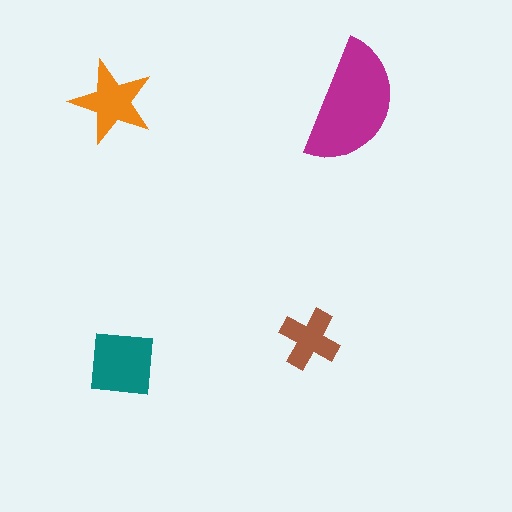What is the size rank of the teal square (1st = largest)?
2nd.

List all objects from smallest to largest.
The brown cross, the orange star, the teal square, the magenta semicircle.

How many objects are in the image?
There are 4 objects in the image.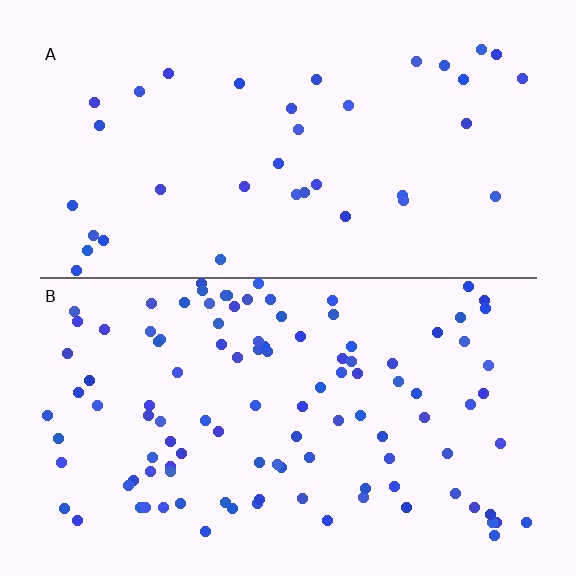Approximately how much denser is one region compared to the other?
Approximately 3.0× — region B over region A.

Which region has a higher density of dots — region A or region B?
B (the bottom).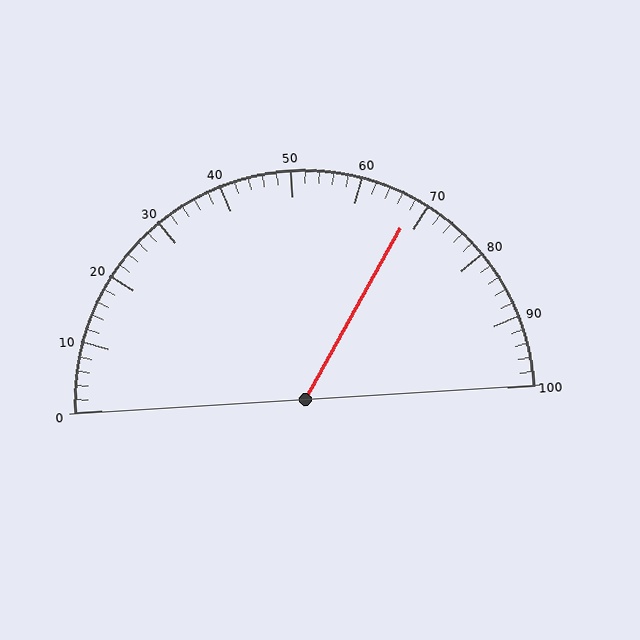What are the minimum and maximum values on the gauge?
The gauge ranges from 0 to 100.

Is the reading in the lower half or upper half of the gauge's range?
The reading is in the upper half of the range (0 to 100).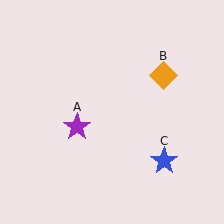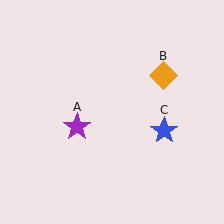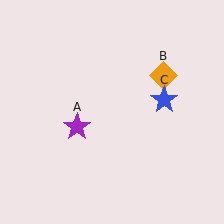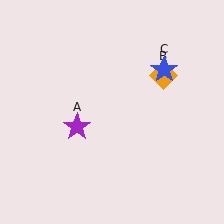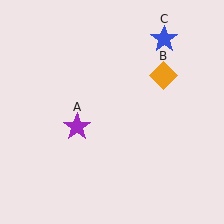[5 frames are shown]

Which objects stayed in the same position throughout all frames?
Purple star (object A) and orange diamond (object B) remained stationary.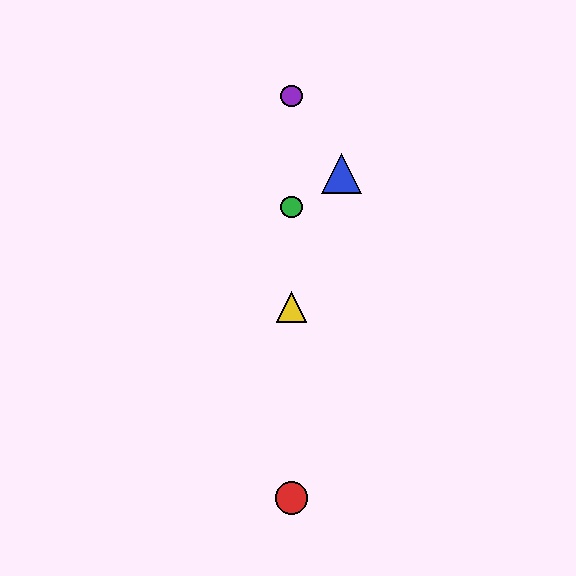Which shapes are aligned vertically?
The red circle, the green circle, the yellow triangle, the purple circle are aligned vertically.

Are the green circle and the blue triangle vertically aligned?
No, the green circle is at x≈291 and the blue triangle is at x≈341.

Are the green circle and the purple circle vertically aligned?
Yes, both are at x≈291.